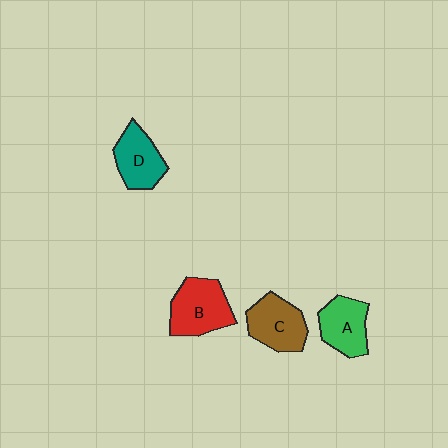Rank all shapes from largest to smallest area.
From largest to smallest: B (red), C (brown), A (green), D (teal).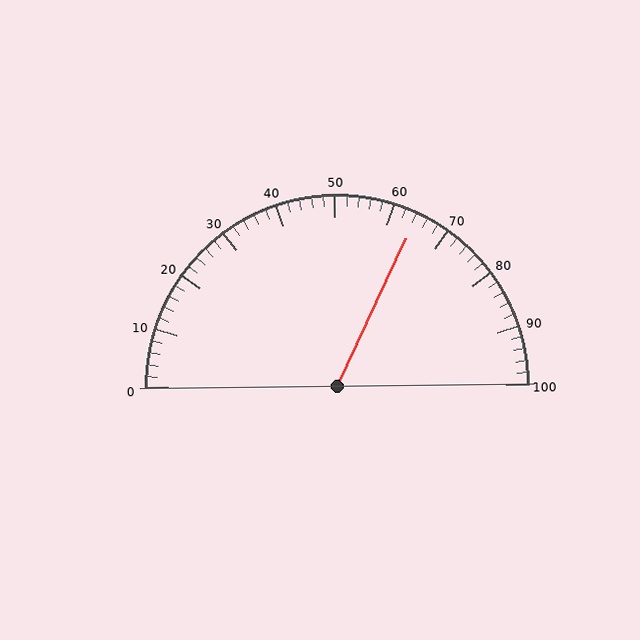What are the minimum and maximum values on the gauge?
The gauge ranges from 0 to 100.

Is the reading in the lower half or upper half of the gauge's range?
The reading is in the upper half of the range (0 to 100).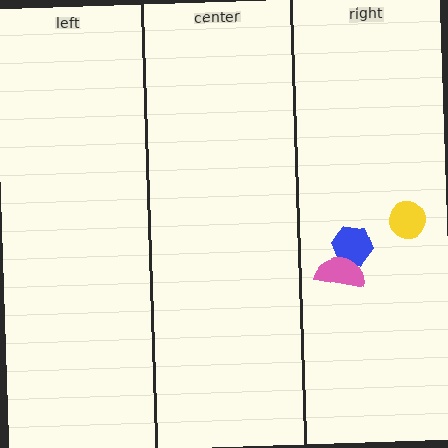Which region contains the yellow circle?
The right region.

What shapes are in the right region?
The yellow circle, the blue hexagon, the pink semicircle.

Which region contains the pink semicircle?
The right region.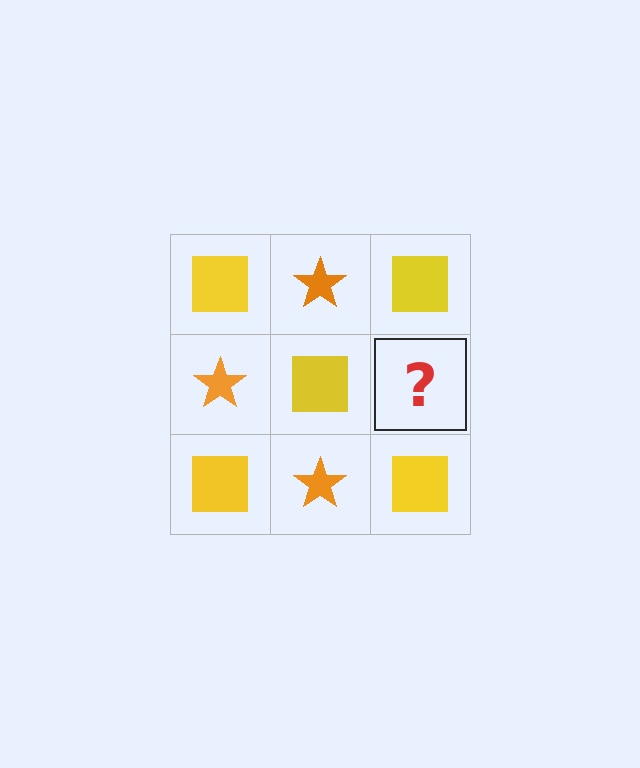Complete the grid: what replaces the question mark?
The question mark should be replaced with an orange star.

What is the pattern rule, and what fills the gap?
The rule is that it alternates yellow square and orange star in a checkerboard pattern. The gap should be filled with an orange star.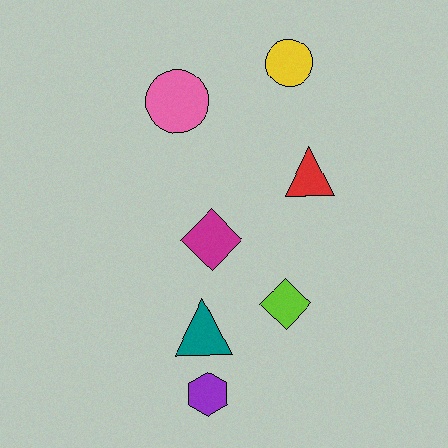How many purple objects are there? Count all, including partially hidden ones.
There is 1 purple object.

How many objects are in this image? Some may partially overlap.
There are 7 objects.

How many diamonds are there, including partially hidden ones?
There are 2 diamonds.